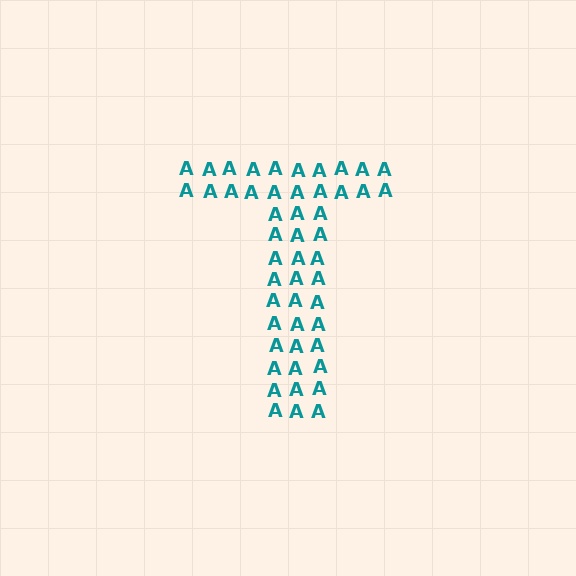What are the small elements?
The small elements are letter A's.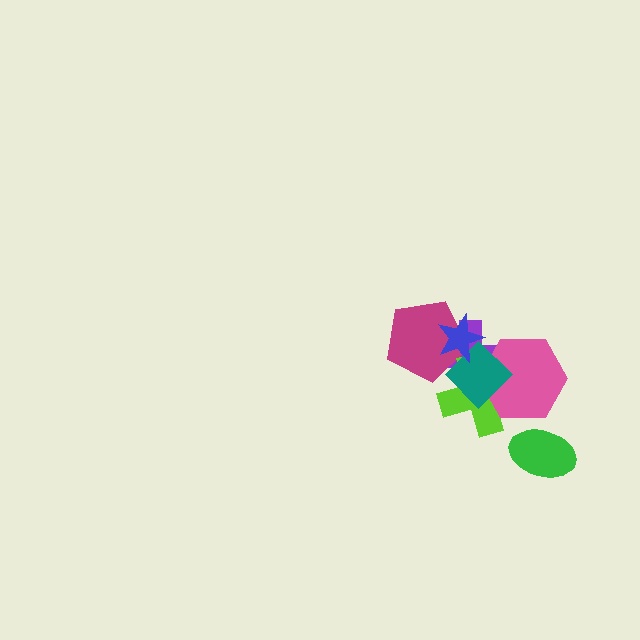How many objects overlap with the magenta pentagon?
3 objects overlap with the magenta pentagon.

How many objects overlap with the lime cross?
4 objects overlap with the lime cross.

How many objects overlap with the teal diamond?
5 objects overlap with the teal diamond.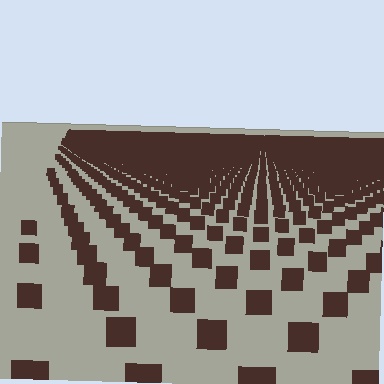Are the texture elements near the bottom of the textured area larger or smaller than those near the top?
Larger. Near the bottom, elements are closer to the viewer and appear at a bigger on-screen size.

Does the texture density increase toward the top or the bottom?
Density increases toward the top.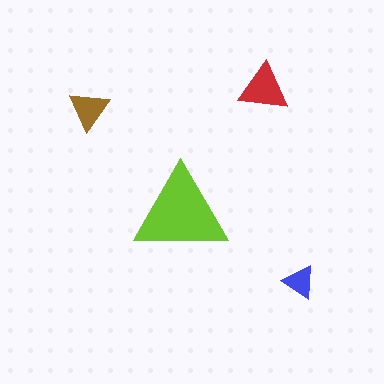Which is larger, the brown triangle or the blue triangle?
The brown one.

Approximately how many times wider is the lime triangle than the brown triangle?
About 2.5 times wider.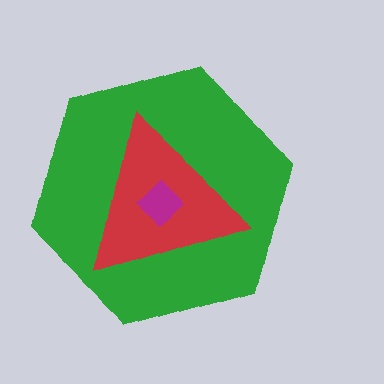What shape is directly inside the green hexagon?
The red triangle.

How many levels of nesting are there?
3.